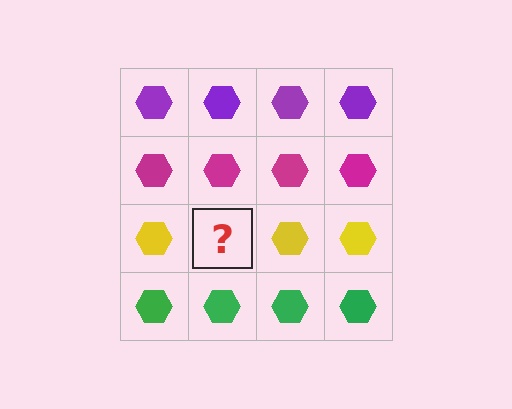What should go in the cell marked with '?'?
The missing cell should contain a yellow hexagon.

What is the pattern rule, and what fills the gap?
The rule is that each row has a consistent color. The gap should be filled with a yellow hexagon.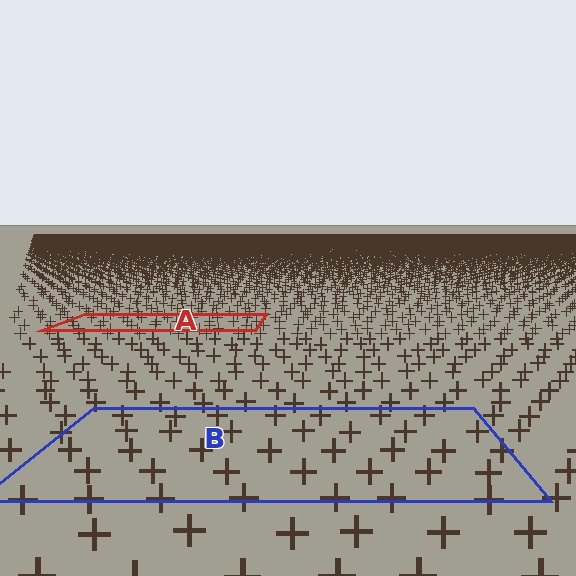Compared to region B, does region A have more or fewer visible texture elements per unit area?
Region A has more texture elements per unit area — they are packed more densely because it is farther away.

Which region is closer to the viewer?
Region B is closer. The texture elements there are larger and more spread out.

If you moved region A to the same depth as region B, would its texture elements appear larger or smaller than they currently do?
They would appear larger. At a closer depth, the same texture elements are projected at a bigger on-screen size.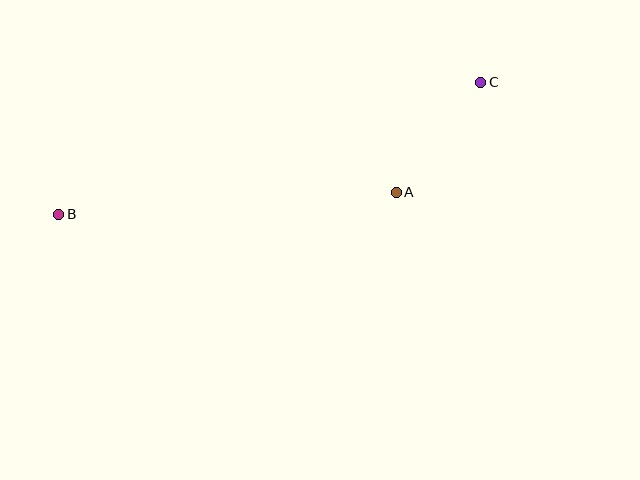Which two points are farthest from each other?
Points B and C are farthest from each other.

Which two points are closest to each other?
Points A and C are closest to each other.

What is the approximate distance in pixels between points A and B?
The distance between A and B is approximately 338 pixels.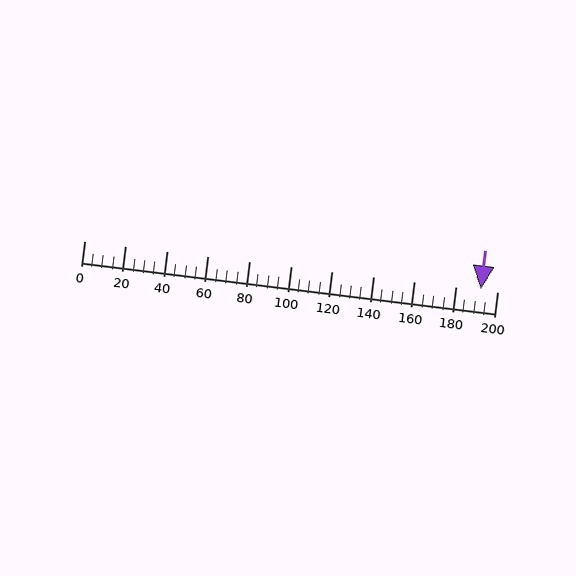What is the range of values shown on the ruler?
The ruler shows values from 0 to 200.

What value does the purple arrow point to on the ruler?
The purple arrow points to approximately 192.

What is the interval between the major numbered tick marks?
The major tick marks are spaced 20 units apart.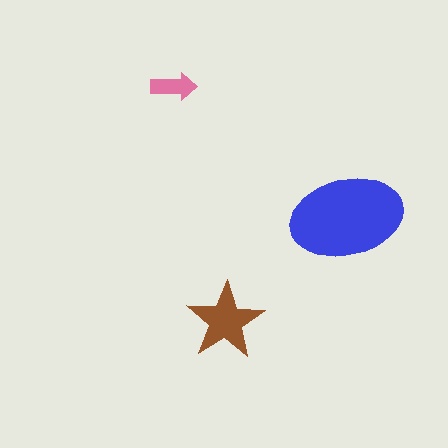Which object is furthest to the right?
The blue ellipse is rightmost.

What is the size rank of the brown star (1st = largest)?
2nd.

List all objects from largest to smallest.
The blue ellipse, the brown star, the pink arrow.